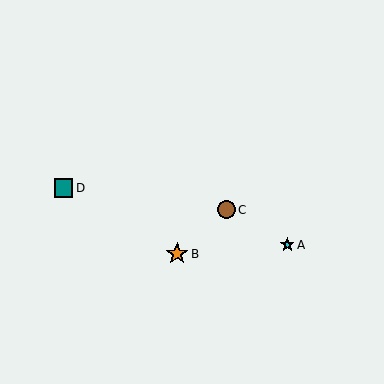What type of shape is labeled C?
Shape C is a brown circle.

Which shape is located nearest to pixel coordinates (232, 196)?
The brown circle (labeled C) at (226, 210) is nearest to that location.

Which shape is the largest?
The orange star (labeled B) is the largest.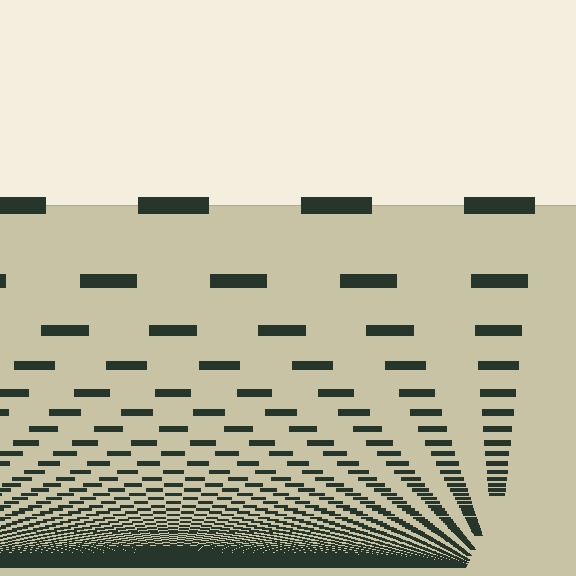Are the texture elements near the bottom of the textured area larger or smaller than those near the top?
Smaller. The gradient is inverted — elements near the bottom are smaller and denser.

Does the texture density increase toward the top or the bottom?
Density increases toward the bottom.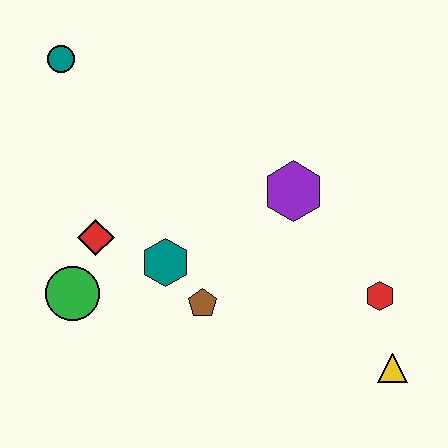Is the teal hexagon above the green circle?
Yes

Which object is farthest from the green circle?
The yellow triangle is farthest from the green circle.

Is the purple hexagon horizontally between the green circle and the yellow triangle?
Yes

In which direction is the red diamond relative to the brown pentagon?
The red diamond is to the left of the brown pentagon.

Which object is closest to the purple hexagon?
The red hexagon is closest to the purple hexagon.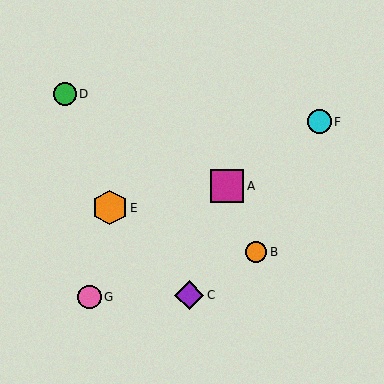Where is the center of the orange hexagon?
The center of the orange hexagon is at (110, 208).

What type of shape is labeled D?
Shape D is a green circle.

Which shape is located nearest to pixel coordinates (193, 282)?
The purple diamond (labeled C) at (189, 295) is nearest to that location.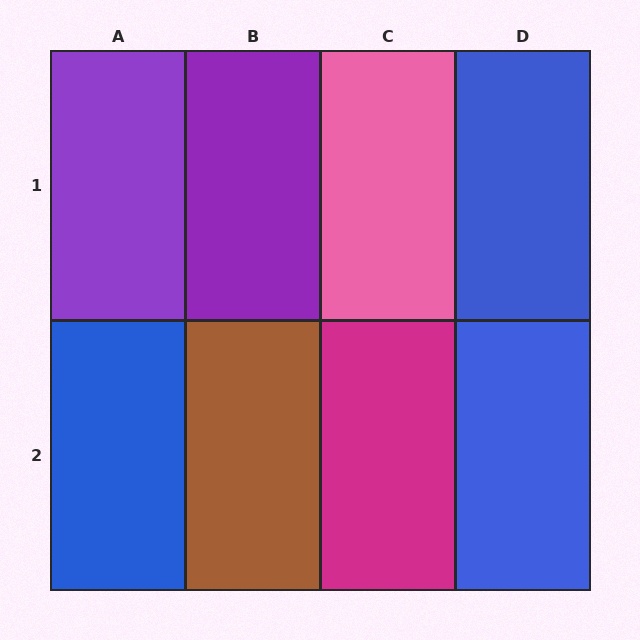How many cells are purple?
2 cells are purple.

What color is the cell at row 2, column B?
Brown.